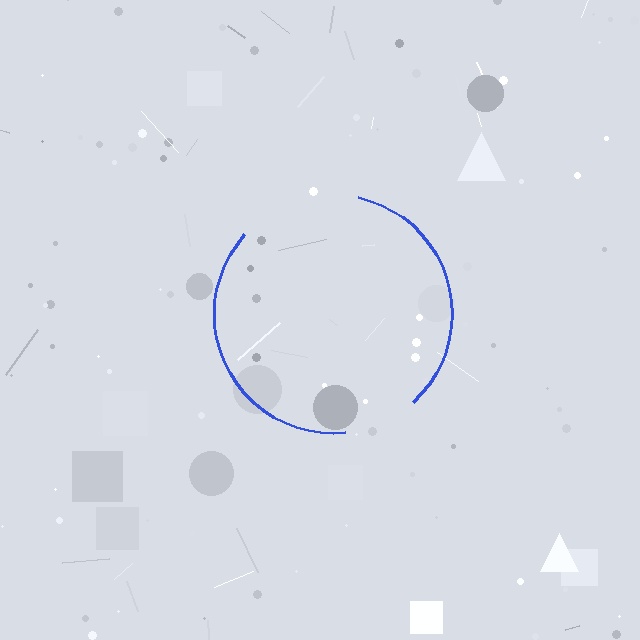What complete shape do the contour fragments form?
The contour fragments form a circle.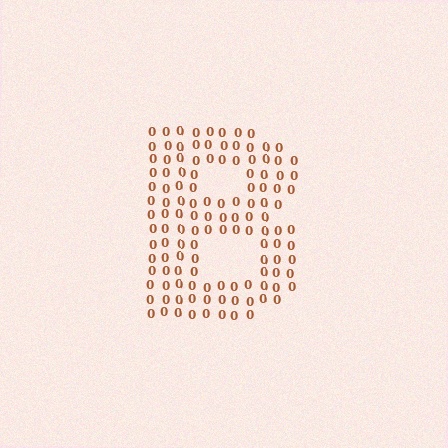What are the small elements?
The small elements are digit 0's.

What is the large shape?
The large shape is the letter B.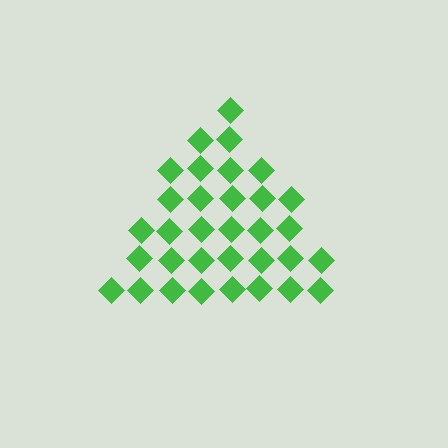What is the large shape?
The large shape is a triangle.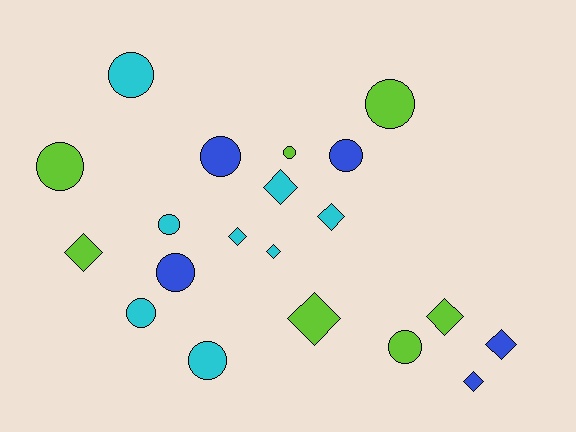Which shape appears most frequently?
Circle, with 11 objects.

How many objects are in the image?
There are 20 objects.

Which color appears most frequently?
Cyan, with 8 objects.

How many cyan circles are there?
There are 4 cyan circles.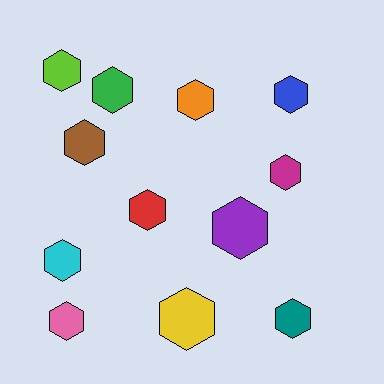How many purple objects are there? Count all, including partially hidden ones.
There is 1 purple object.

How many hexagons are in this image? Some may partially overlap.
There are 12 hexagons.